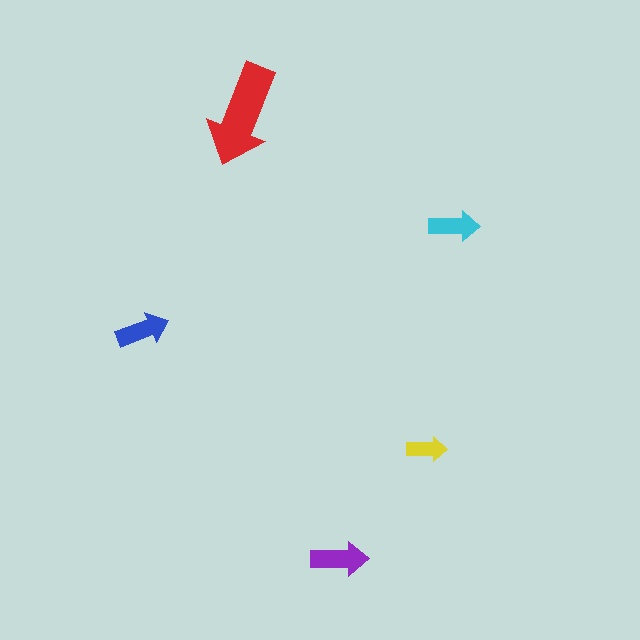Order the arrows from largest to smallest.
the red one, the purple one, the blue one, the cyan one, the yellow one.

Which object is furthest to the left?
The blue arrow is leftmost.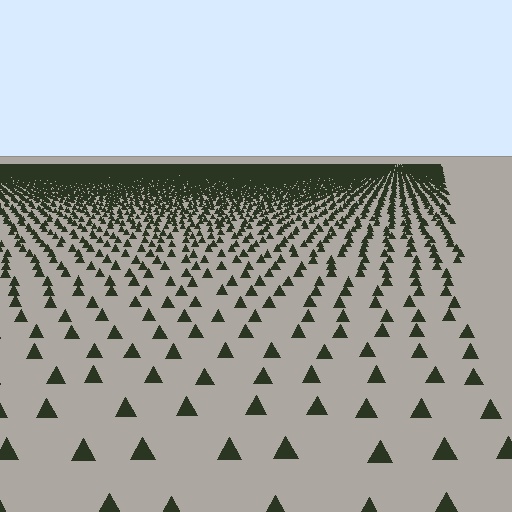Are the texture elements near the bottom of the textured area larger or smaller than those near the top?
Larger. Near the bottom, elements are closer to the viewer and appear at a bigger on-screen size.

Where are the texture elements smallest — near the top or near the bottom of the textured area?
Near the top.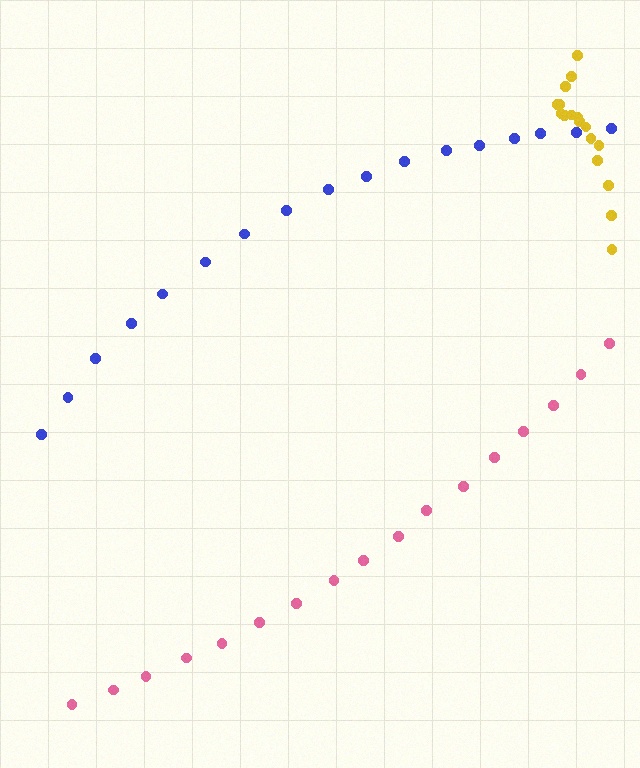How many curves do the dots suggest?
There are 3 distinct paths.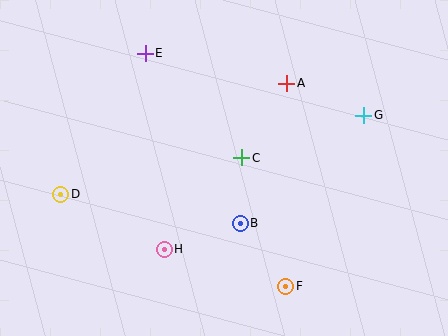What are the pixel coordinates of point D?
Point D is at (61, 195).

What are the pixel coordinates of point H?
Point H is at (164, 249).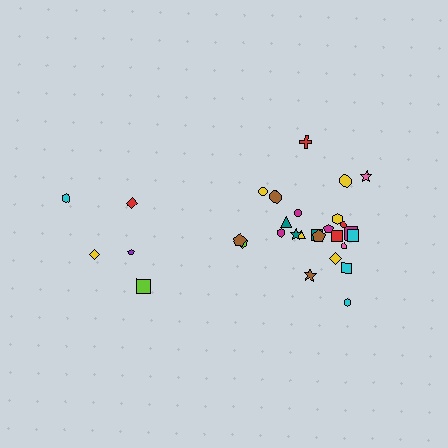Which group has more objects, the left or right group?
The right group.